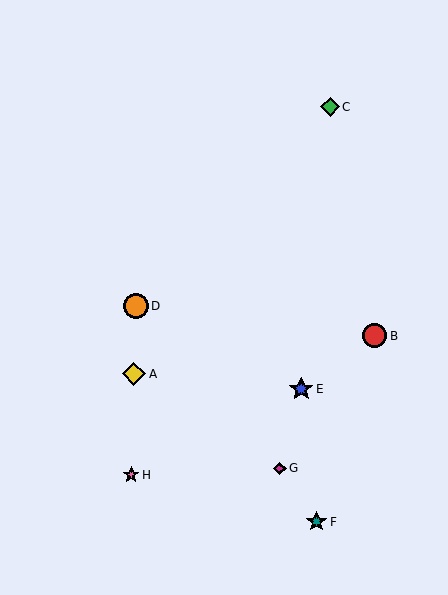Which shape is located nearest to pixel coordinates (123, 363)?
The yellow diamond (labeled A) at (134, 374) is nearest to that location.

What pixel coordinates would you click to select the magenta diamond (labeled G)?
Click at (280, 468) to select the magenta diamond G.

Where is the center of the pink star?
The center of the pink star is at (131, 475).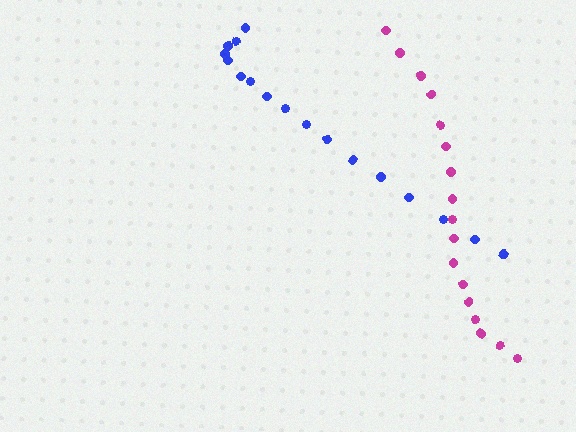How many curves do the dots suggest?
There are 2 distinct paths.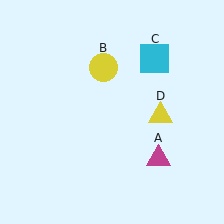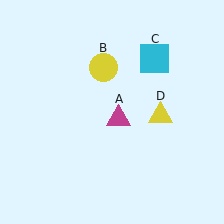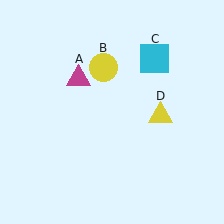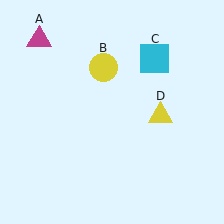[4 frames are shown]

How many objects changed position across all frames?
1 object changed position: magenta triangle (object A).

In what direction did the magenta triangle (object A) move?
The magenta triangle (object A) moved up and to the left.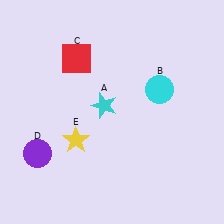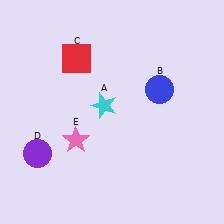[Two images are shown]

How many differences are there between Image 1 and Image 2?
There are 2 differences between the two images.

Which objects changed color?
B changed from cyan to blue. E changed from yellow to pink.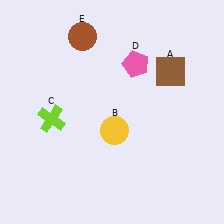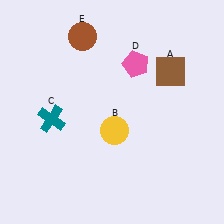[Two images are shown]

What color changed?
The cross (C) changed from lime in Image 1 to teal in Image 2.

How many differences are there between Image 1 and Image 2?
There is 1 difference between the two images.